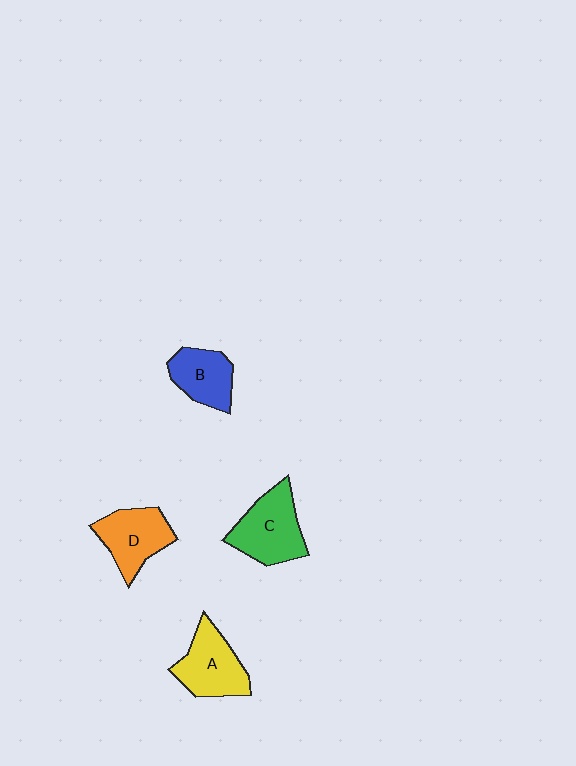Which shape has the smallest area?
Shape B (blue).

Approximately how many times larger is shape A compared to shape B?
Approximately 1.3 times.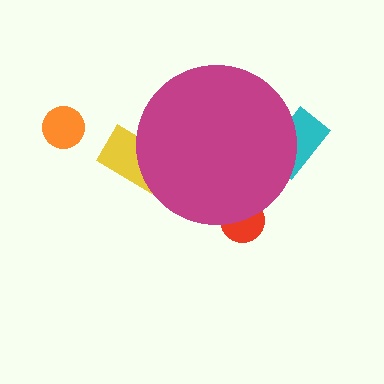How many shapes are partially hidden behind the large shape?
3 shapes are partially hidden.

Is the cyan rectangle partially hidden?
Yes, the cyan rectangle is partially hidden behind the magenta circle.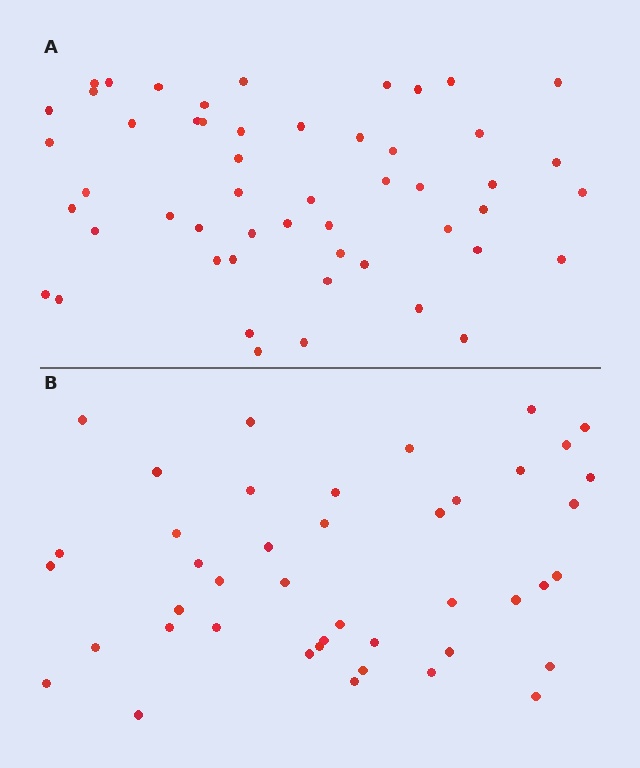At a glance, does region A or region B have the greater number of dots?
Region A (the top region) has more dots.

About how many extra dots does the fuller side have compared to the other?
Region A has roughly 8 or so more dots than region B.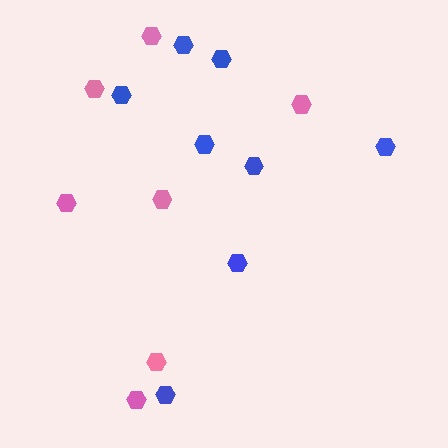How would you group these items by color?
There are 2 groups: one group of blue hexagons (8) and one group of pink hexagons (7).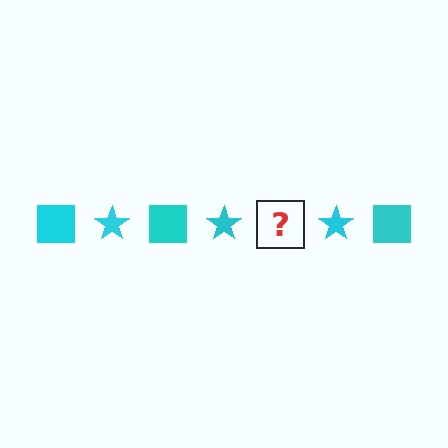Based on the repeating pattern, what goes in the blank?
The blank should be a cyan square.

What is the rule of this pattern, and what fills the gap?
The rule is that the pattern cycles through square, star shapes in cyan. The gap should be filled with a cyan square.